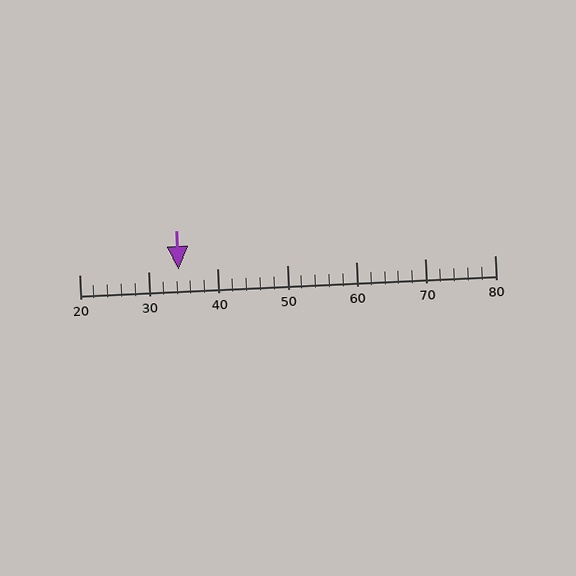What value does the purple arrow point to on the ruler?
The purple arrow points to approximately 34.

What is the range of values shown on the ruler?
The ruler shows values from 20 to 80.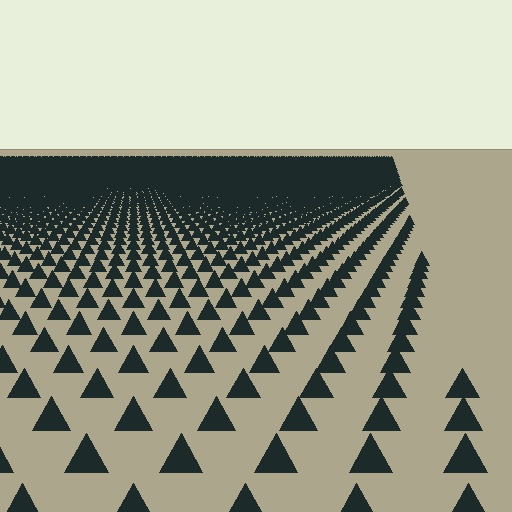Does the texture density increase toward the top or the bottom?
Density increases toward the top.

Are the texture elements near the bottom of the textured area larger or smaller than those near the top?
Larger. Near the bottom, elements are closer to the viewer and appear at a bigger on-screen size.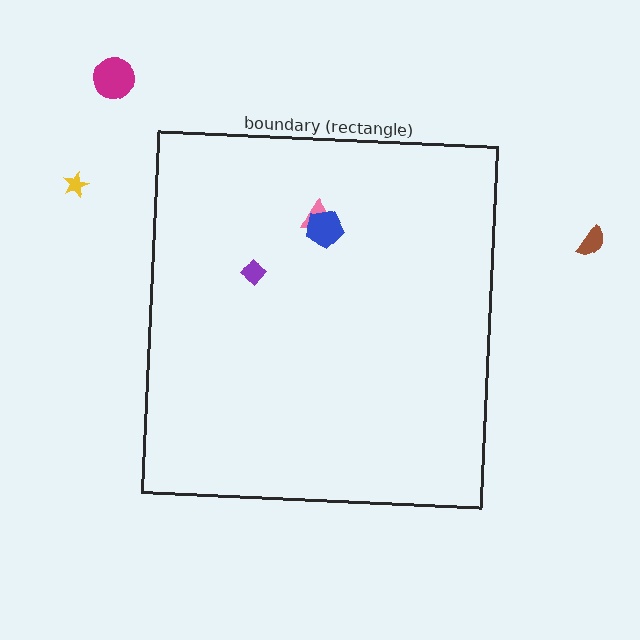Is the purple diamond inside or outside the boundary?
Inside.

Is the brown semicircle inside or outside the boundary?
Outside.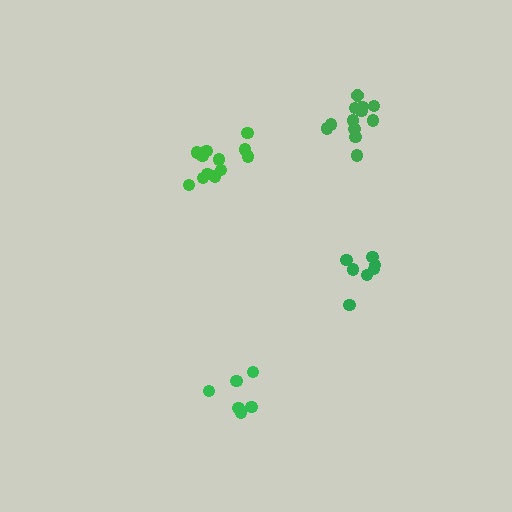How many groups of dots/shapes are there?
There are 4 groups.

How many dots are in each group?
Group 1: 12 dots, Group 2: 6 dots, Group 3: 7 dots, Group 4: 12 dots (37 total).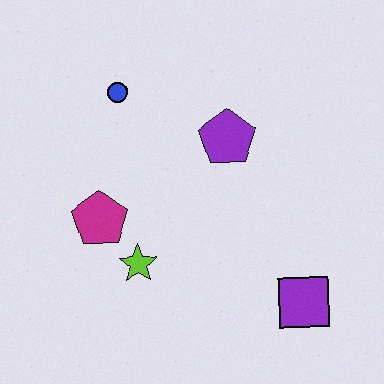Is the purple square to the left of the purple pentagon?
No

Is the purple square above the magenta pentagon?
No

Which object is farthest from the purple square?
The blue circle is farthest from the purple square.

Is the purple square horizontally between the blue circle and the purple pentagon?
No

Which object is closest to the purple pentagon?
The blue circle is closest to the purple pentagon.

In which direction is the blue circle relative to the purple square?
The blue circle is above the purple square.